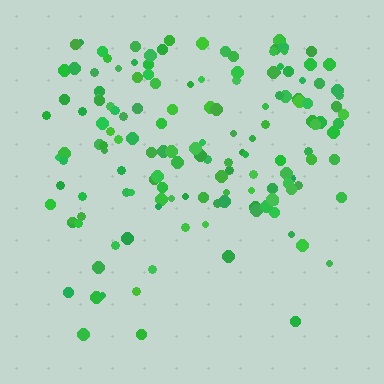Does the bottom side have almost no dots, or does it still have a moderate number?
Still a moderate number, just noticeably fewer than the top.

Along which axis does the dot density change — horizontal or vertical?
Vertical.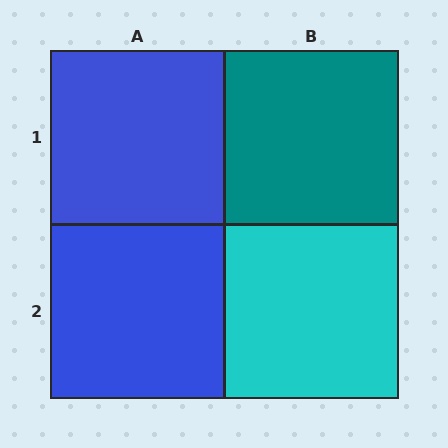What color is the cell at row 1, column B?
Teal.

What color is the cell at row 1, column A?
Blue.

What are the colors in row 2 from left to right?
Blue, cyan.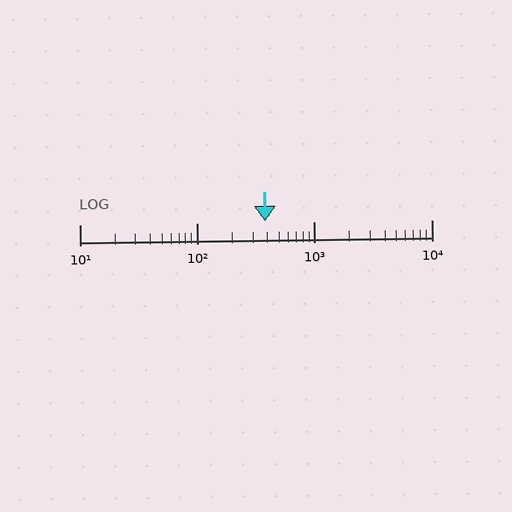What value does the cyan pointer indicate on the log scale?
The pointer indicates approximately 380.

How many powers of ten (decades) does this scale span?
The scale spans 3 decades, from 10 to 10000.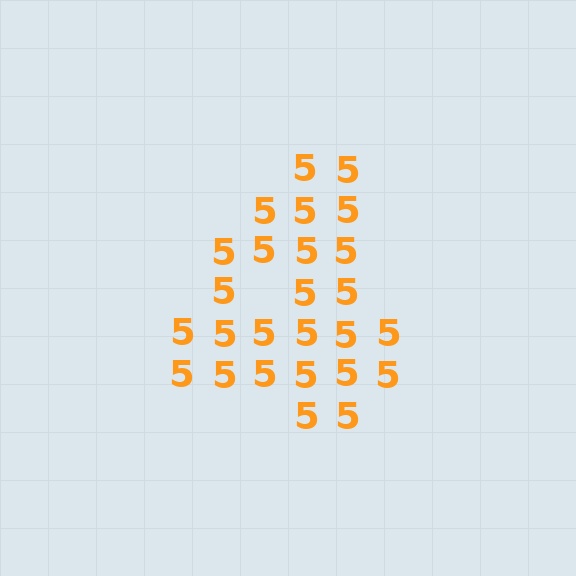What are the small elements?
The small elements are digit 5's.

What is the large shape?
The large shape is the digit 4.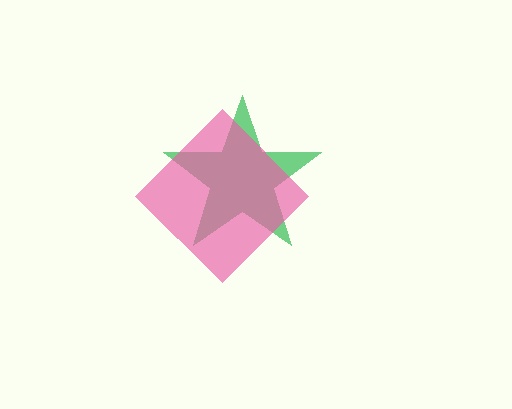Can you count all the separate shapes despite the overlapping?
Yes, there are 2 separate shapes.